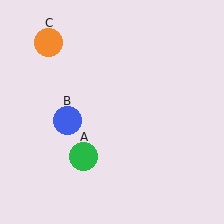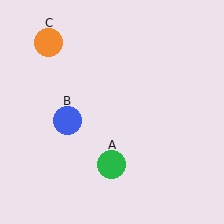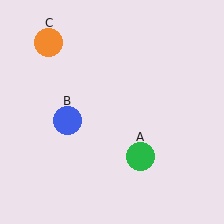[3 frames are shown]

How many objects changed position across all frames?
1 object changed position: green circle (object A).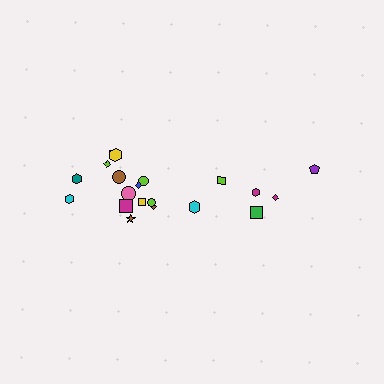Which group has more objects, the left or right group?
The left group.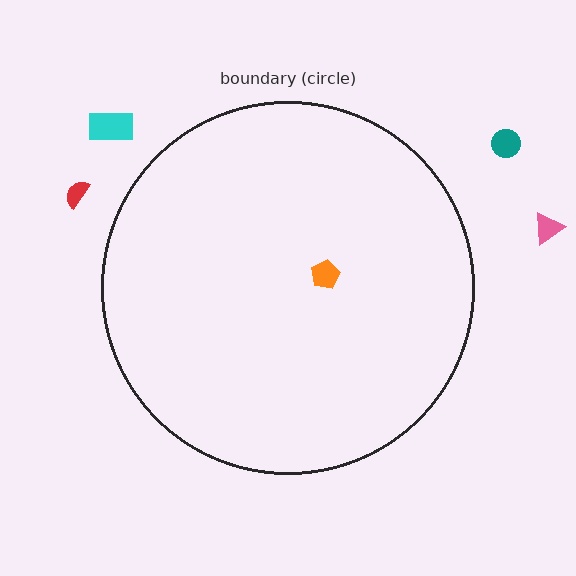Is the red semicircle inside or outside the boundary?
Outside.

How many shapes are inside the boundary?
1 inside, 4 outside.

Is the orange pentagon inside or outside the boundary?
Inside.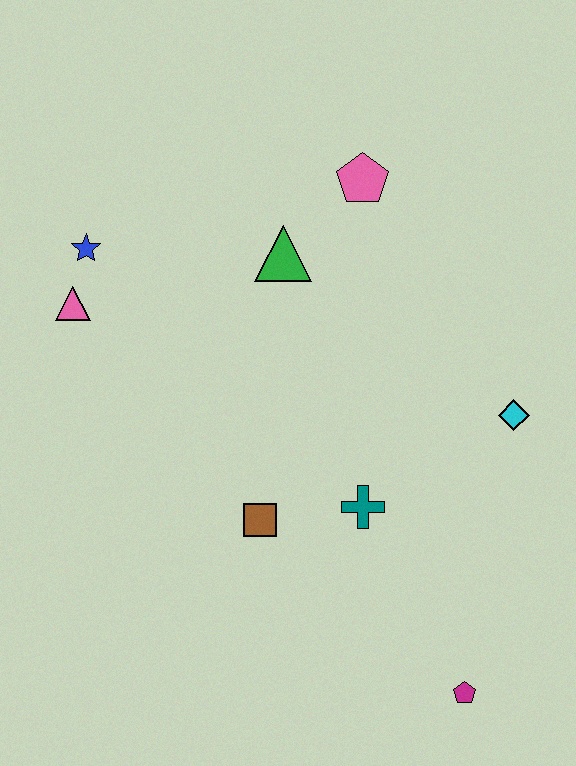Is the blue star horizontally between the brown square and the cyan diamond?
No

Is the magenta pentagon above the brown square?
No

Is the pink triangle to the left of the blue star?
Yes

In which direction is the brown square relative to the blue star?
The brown square is below the blue star.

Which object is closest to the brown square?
The teal cross is closest to the brown square.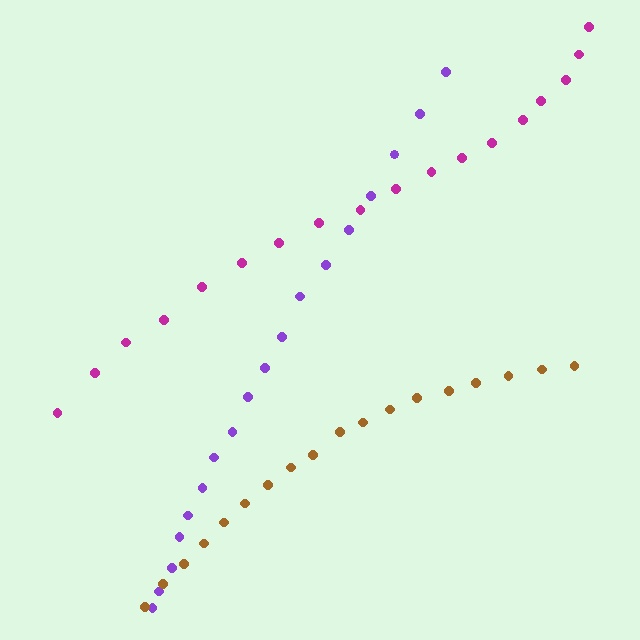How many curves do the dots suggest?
There are 3 distinct paths.